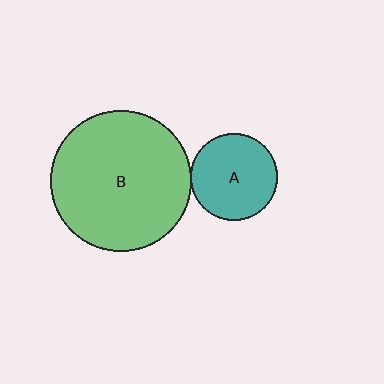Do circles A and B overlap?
Yes.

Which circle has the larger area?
Circle B (green).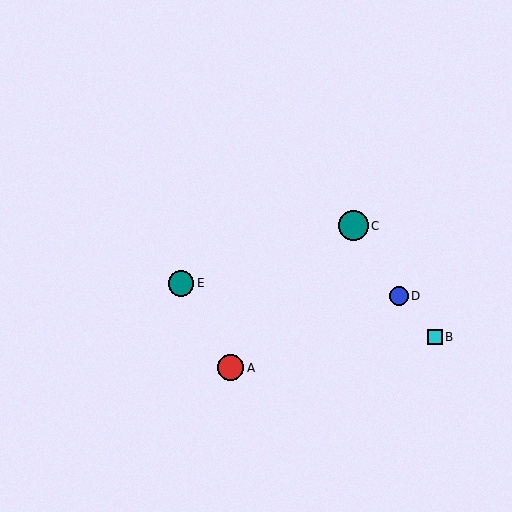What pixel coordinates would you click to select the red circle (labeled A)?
Click at (231, 368) to select the red circle A.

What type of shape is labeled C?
Shape C is a teal circle.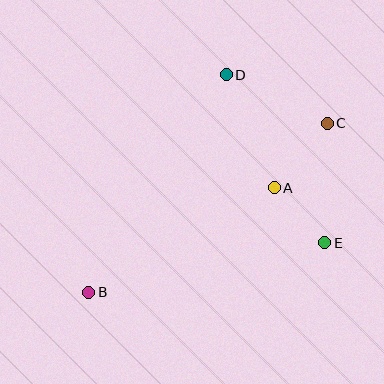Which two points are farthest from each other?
Points B and C are farthest from each other.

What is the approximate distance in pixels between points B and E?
The distance between B and E is approximately 241 pixels.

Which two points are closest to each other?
Points A and E are closest to each other.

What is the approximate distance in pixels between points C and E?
The distance between C and E is approximately 120 pixels.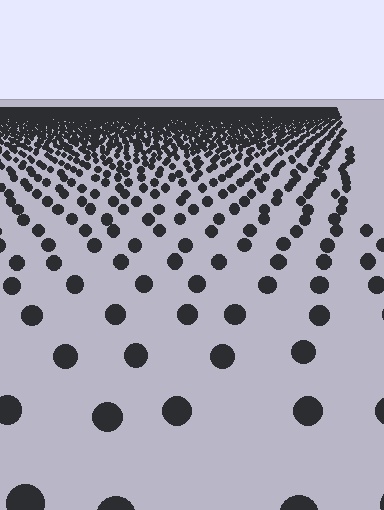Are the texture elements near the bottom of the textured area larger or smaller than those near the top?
Larger. Near the bottom, elements are closer to the viewer and appear at a bigger on-screen size.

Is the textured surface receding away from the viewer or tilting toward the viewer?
The surface is receding away from the viewer. Texture elements get smaller and denser toward the top.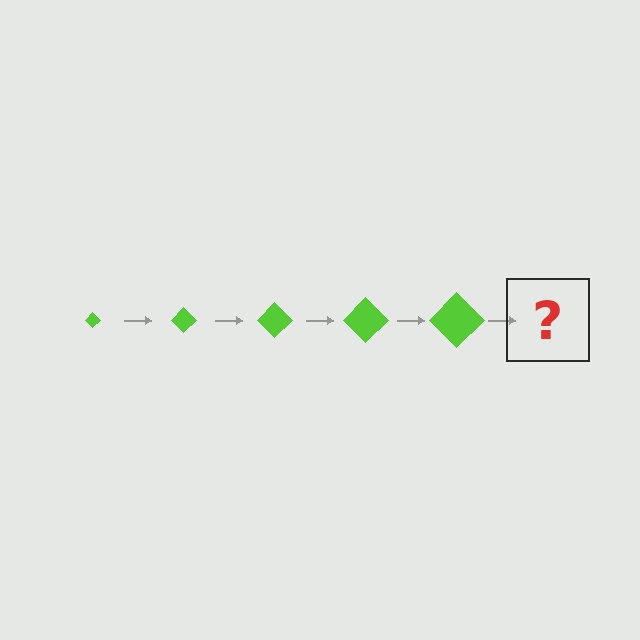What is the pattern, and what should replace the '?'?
The pattern is that the diamond gets progressively larger each step. The '?' should be a lime diamond, larger than the previous one.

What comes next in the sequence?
The next element should be a lime diamond, larger than the previous one.